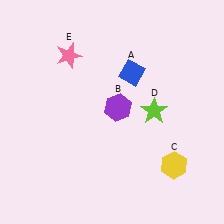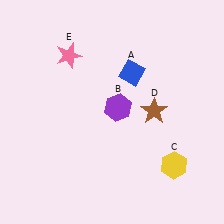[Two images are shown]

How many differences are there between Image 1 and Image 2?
There is 1 difference between the two images.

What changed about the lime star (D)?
In Image 1, D is lime. In Image 2, it changed to brown.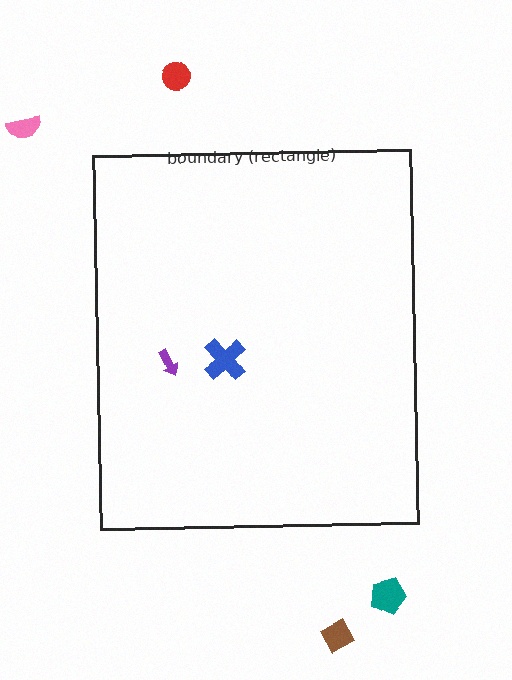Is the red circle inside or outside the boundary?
Outside.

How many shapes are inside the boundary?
2 inside, 4 outside.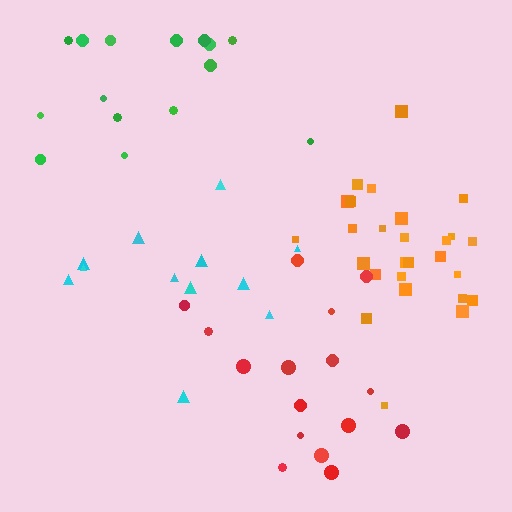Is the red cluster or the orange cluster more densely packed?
Orange.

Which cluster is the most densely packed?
Orange.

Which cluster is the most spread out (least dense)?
Cyan.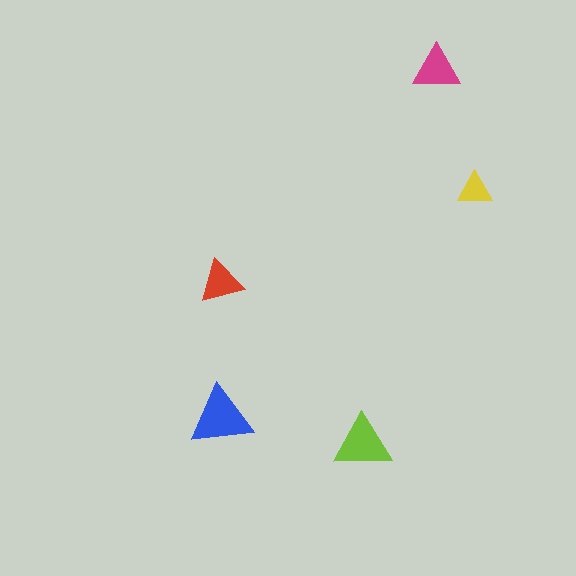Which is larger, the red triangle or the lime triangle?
The lime one.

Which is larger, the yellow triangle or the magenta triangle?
The magenta one.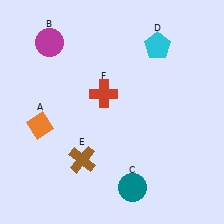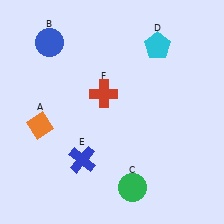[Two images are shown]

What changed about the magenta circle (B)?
In Image 1, B is magenta. In Image 2, it changed to blue.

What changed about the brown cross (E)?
In Image 1, E is brown. In Image 2, it changed to blue.